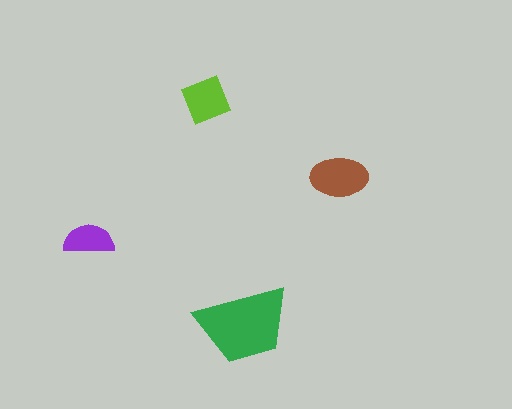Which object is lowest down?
The green trapezoid is bottommost.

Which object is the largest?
The green trapezoid.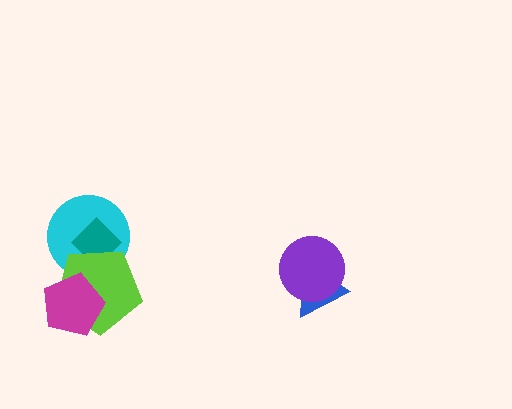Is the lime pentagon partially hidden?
Yes, it is partially covered by another shape.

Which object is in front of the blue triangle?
The purple circle is in front of the blue triangle.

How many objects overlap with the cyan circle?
2 objects overlap with the cyan circle.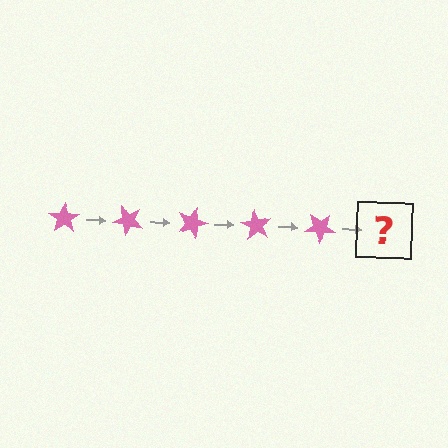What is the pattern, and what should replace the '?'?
The pattern is that the star rotates 45 degrees each step. The '?' should be a pink star rotated 225 degrees.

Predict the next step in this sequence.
The next step is a pink star rotated 225 degrees.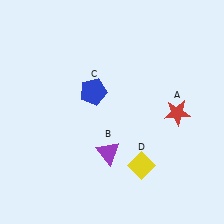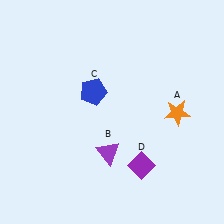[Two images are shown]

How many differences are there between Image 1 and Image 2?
There are 2 differences between the two images.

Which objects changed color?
A changed from red to orange. D changed from yellow to purple.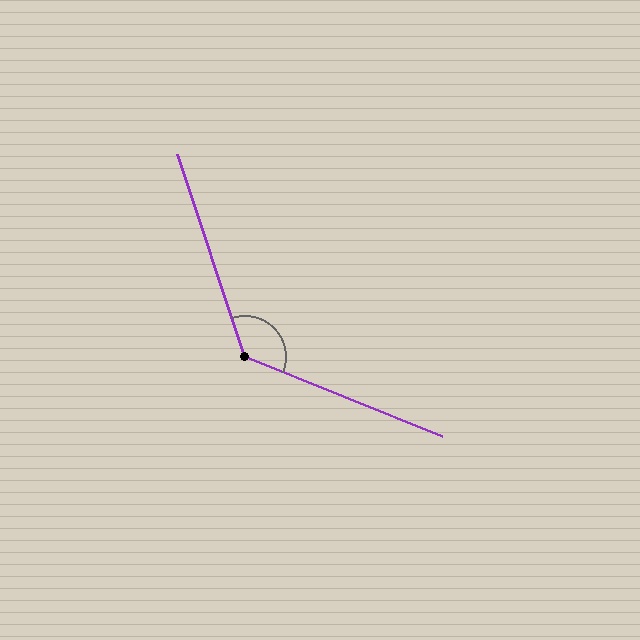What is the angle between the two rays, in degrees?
Approximately 130 degrees.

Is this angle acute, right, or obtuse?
It is obtuse.